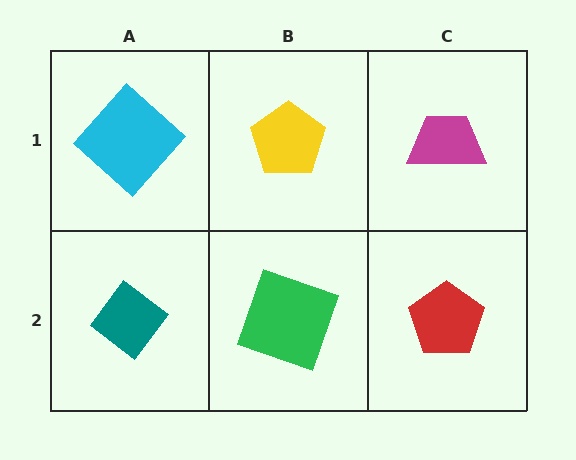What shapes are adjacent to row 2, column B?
A yellow pentagon (row 1, column B), a teal diamond (row 2, column A), a red pentagon (row 2, column C).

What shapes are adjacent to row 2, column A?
A cyan diamond (row 1, column A), a green square (row 2, column B).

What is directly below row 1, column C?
A red pentagon.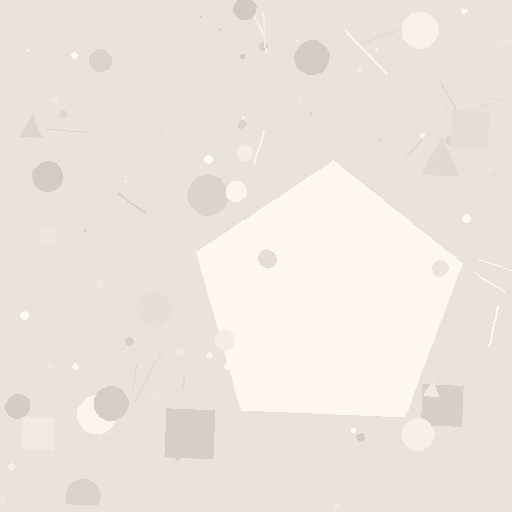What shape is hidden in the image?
A pentagon is hidden in the image.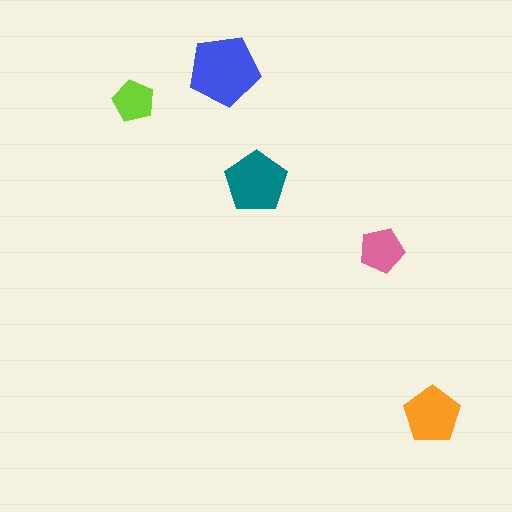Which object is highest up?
The blue pentagon is topmost.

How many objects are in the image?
There are 5 objects in the image.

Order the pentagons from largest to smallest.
the blue one, the teal one, the orange one, the pink one, the lime one.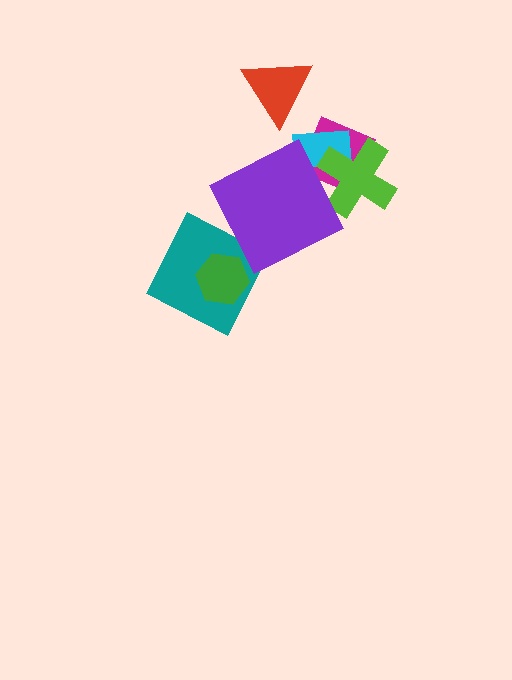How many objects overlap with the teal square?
1 object overlaps with the teal square.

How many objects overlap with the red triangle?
0 objects overlap with the red triangle.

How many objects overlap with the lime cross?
2 objects overlap with the lime cross.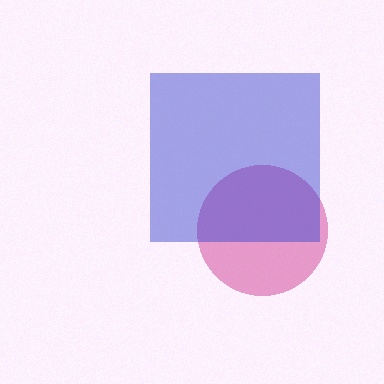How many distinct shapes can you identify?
There are 2 distinct shapes: a magenta circle, a blue square.